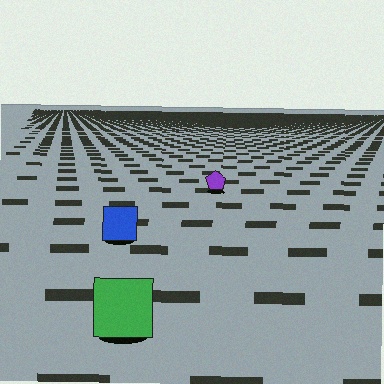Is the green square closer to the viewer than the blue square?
Yes. The green square is closer — you can tell from the texture gradient: the ground texture is coarser near it.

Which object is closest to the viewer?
The green square is closest. The texture marks near it are larger and more spread out.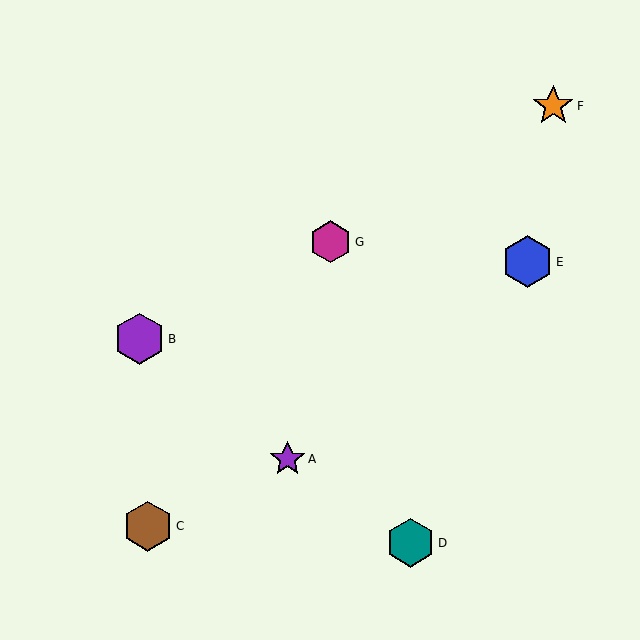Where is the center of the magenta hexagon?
The center of the magenta hexagon is at (331, 242).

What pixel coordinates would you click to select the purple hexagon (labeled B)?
Click at (139, 339) to select the purple hexagon B.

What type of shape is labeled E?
Shape E is a blue hexagon.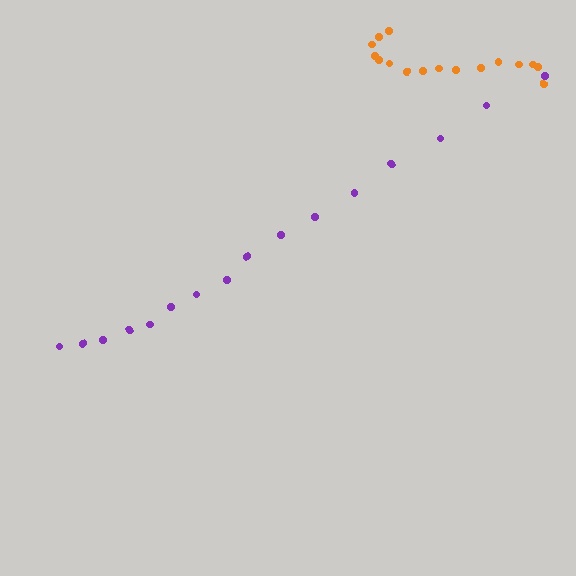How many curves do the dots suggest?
There are 2 distinct paths.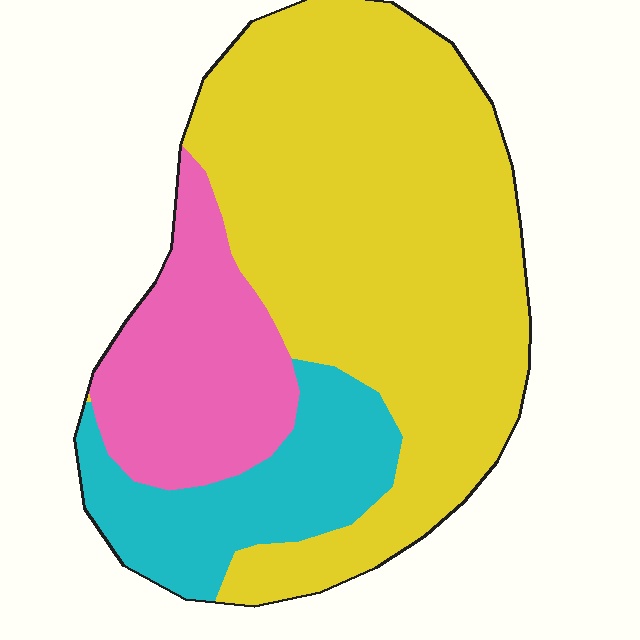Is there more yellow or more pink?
Yellow.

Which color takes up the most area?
Yellow, at roughly 65%.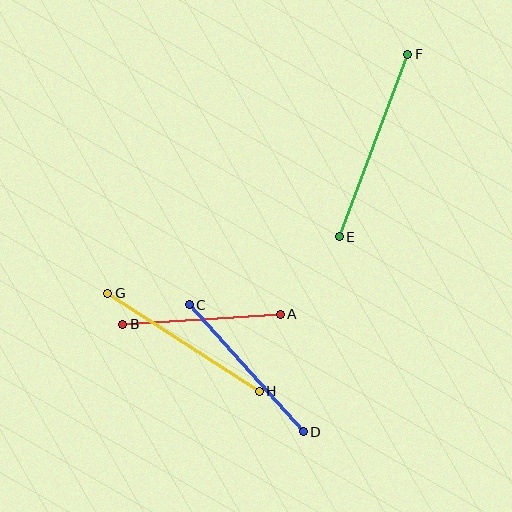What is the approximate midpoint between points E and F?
The midpoint is at approximately (373, 145) pixels.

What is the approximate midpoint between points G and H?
The midpoint is at approximately (184, 342) pixels.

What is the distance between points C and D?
The distance is approximately 171 pixels.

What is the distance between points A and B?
The distance is approximately 158 pixels.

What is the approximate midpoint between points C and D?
The midpoint is at approximately (246, 368) pixels.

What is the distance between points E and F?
The distance is approximately 195 pixels.